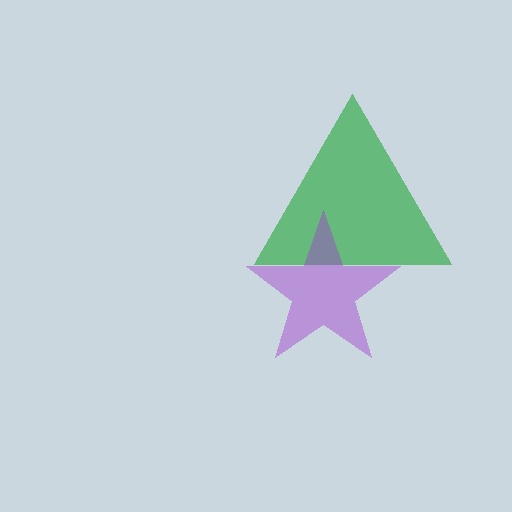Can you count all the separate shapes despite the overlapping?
Yes, there are 2 separate shapes.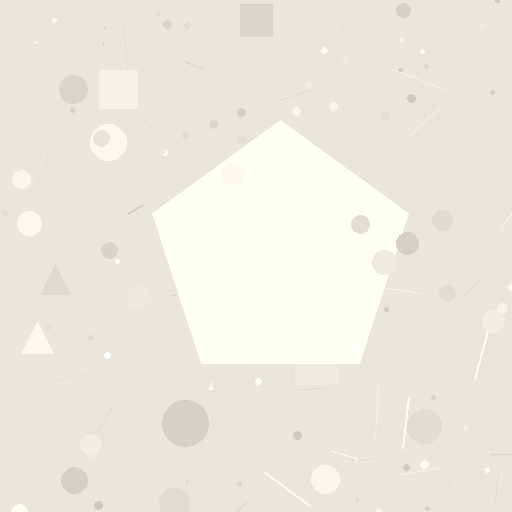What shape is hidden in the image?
A pentagon is hidden in the image.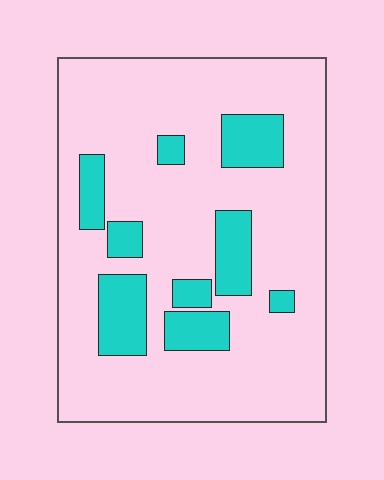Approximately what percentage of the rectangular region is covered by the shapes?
Approximately 20%.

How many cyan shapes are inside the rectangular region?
9.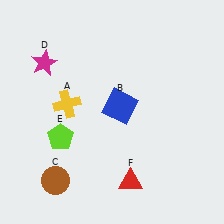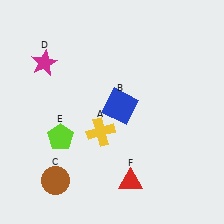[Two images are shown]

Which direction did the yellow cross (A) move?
The yellow cross (A) moved right.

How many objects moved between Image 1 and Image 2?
1 object moved between the two images.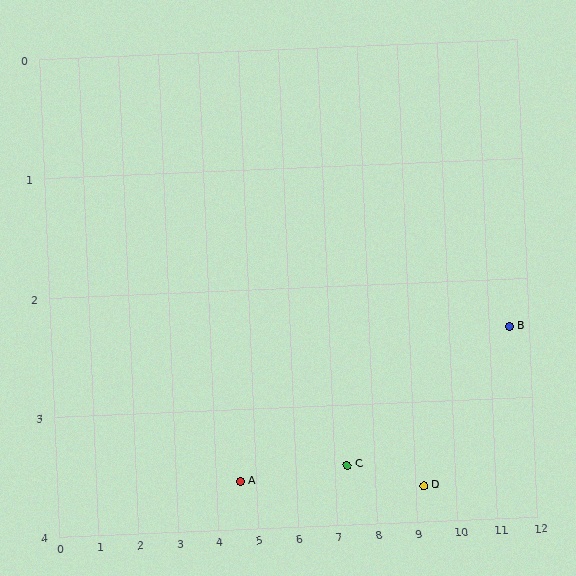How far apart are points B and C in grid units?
Points B and C are about 4.3 grid units apart.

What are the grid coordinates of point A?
Point A is at approximately (4.6, 3.6).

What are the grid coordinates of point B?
Point B is at approximately (11.5, 2.4).